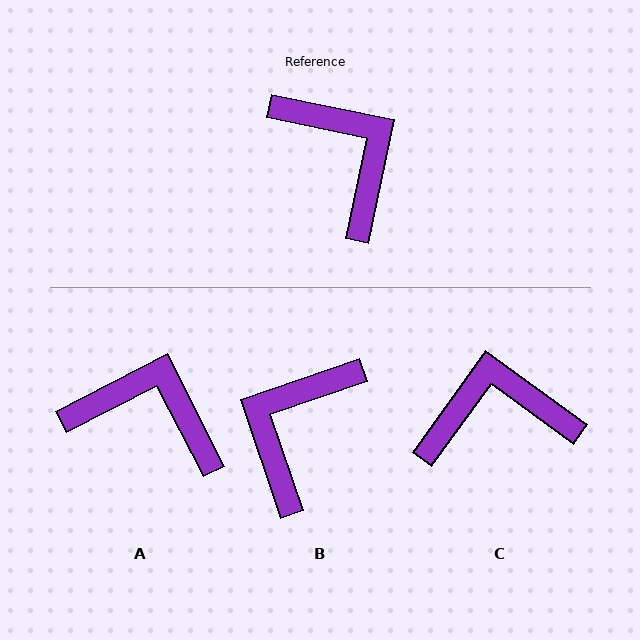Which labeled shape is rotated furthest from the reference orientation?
B, about 120 degrees away.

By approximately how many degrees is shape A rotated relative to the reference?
Approximately 39 degrees counter-clockwise.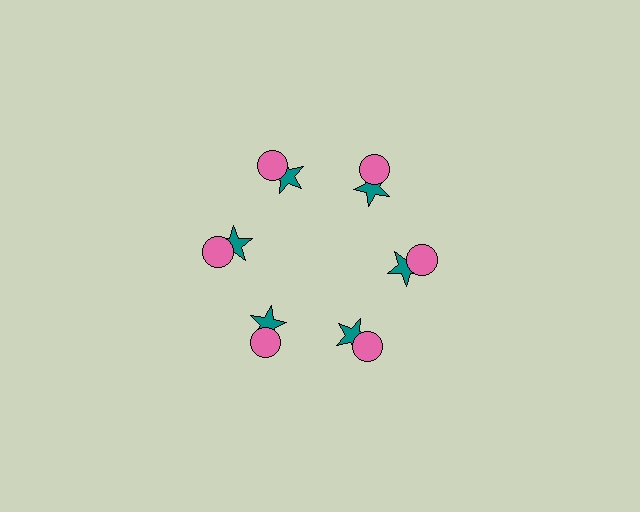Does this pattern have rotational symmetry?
Yes, this pattern has 6-fold rotational symmetry. It looks the same after rotating 60 degrees around the center.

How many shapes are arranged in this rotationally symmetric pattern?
There are 12 shapes, arranged in 6 groups of 2.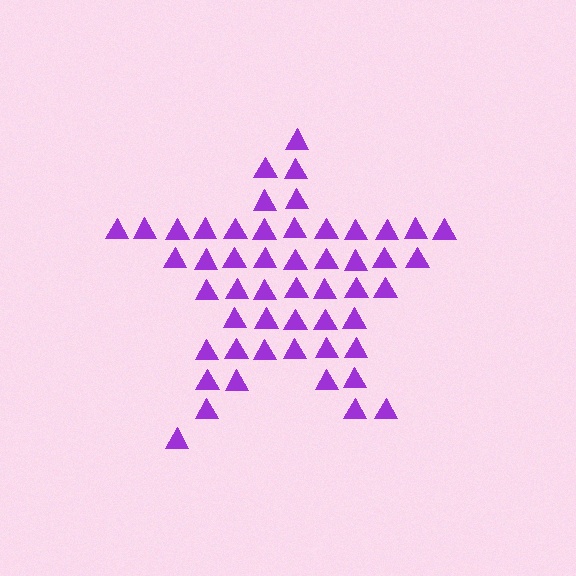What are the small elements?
The small elements are triangles.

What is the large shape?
The large shape is a star.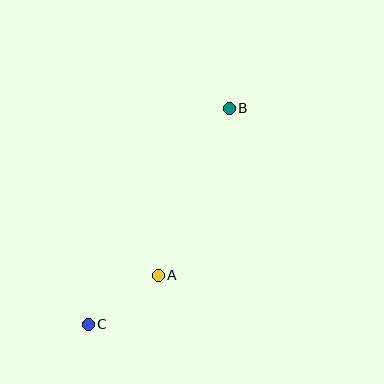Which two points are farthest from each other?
Points B and C are farthest from each other.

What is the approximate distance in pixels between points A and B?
The distance between A and B is approximately 182 pixels.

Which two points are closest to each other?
Points A and C are closest to each other.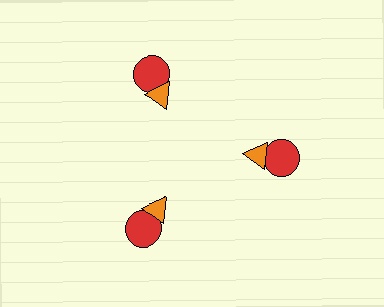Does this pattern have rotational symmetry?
Yes, this pattern has 3-fold rotational symmetry. It looks the same after rotating 120 degrees around the center.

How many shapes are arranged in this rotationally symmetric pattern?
There are 6 shapes, arranged in 3 groups of 2.